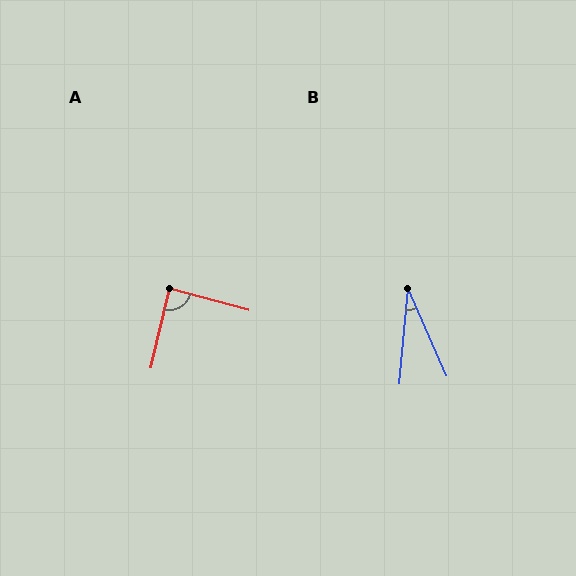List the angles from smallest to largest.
B (29°), A (88°).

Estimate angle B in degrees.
Approximately 29 degrees.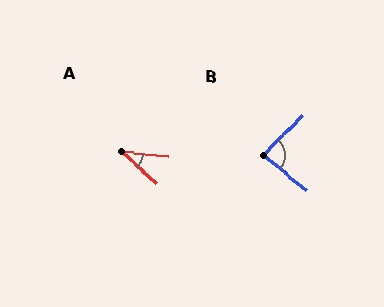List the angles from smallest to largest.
A (35°), B (84°).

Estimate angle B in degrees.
Approximately 84 degrees.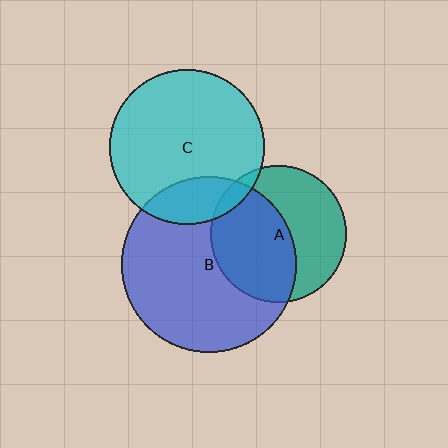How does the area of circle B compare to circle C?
Approximately 1.3 times.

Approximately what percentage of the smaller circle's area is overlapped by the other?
Approximately 5%.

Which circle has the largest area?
Circle B (blue).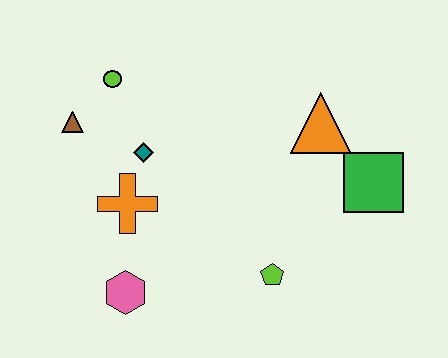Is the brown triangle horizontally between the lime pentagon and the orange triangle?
No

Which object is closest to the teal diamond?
The orange cross is closest to the teal diamond.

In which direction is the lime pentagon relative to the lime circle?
The lime pentagon is below the lime circle.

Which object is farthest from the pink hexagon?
The green square is farthest from the pink hexagon.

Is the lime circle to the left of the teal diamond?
Yes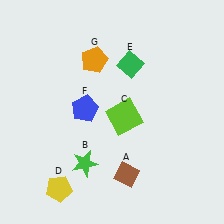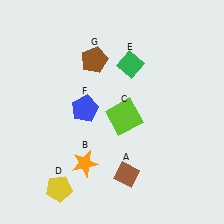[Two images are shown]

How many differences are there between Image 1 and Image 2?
There are 2 differences between the two images.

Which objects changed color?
B changed from green to orange. G changed from orange to brown.